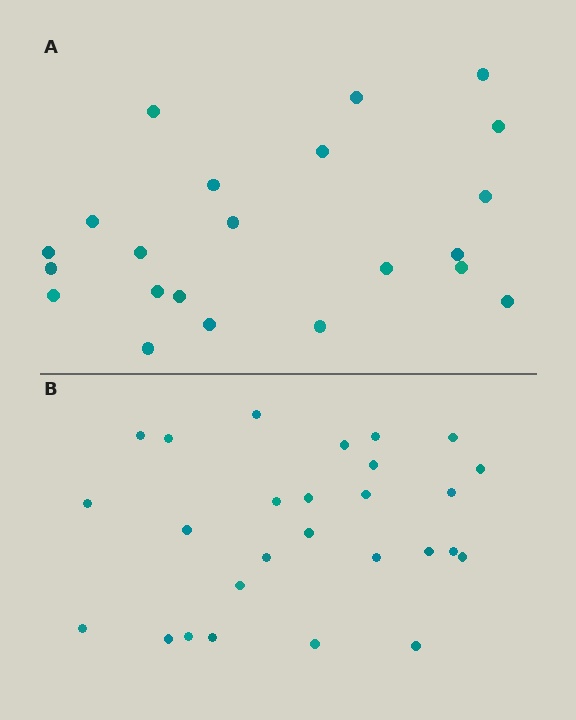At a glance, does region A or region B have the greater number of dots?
Region B (the bottom region) has more dots.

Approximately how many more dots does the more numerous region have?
Region B has about 5 more dots than region A.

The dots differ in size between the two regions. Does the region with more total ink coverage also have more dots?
No. Region A has more total ink coverage because its dots are larger, but region B actually contains more individual dots. Total area can be misleading — the number of items is what matters here.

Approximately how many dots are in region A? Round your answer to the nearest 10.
About 20 dots. (The exact count is 22, which rounds to 20.)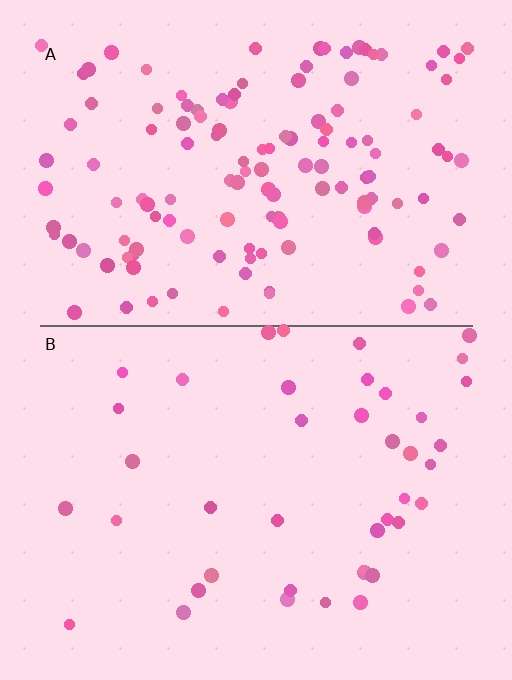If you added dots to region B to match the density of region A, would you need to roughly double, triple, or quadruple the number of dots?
Approximately triple.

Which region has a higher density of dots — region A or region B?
A (the top).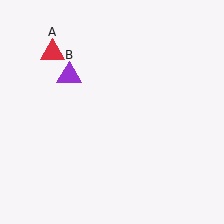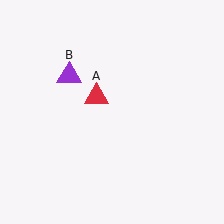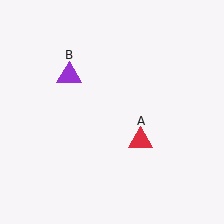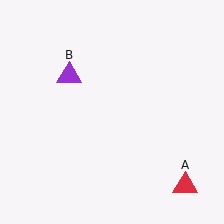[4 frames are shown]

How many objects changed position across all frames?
1 object changed position: red triangle (object A).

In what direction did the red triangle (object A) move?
The red triangle (object A) moved down and to the right.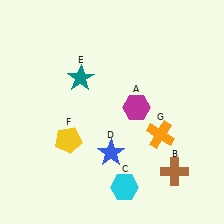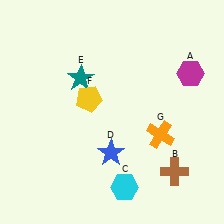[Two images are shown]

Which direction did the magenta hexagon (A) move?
The magenta hexagon (A) moved right.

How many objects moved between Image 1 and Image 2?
2 objects moved between the two images.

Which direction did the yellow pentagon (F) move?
The yellow pentagon (F) moved up.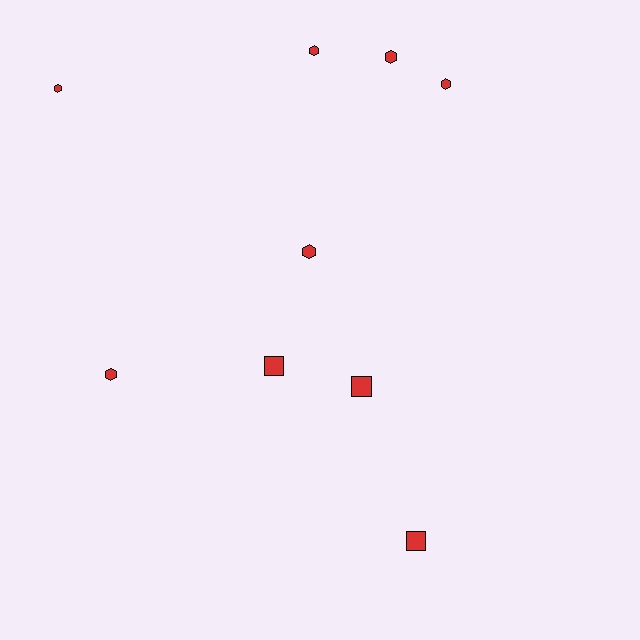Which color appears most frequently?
Red, with 9 objects.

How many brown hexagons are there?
There are no brown hexagons.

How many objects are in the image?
There are 9 objects.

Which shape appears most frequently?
Hexagon, with 6 objects.